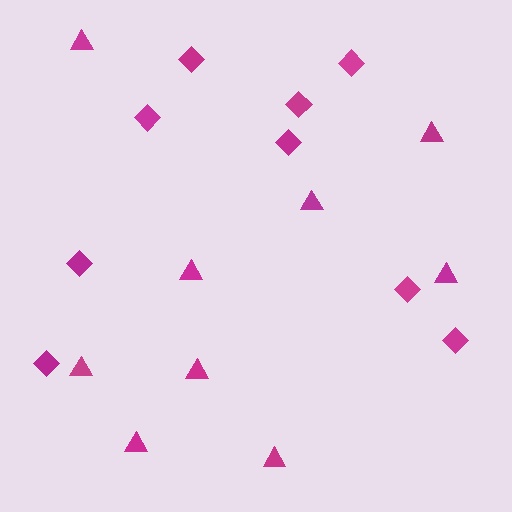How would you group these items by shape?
There are 2 groups: one group of triangles (9) and one group of diamonds (9).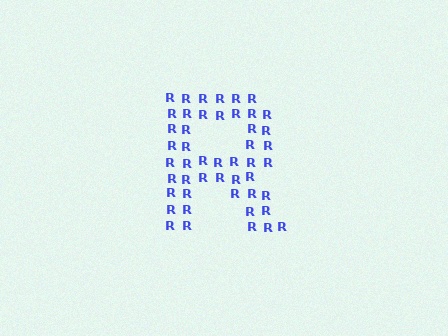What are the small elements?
The small elements are letter R's.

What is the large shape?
The large shape is the letter R.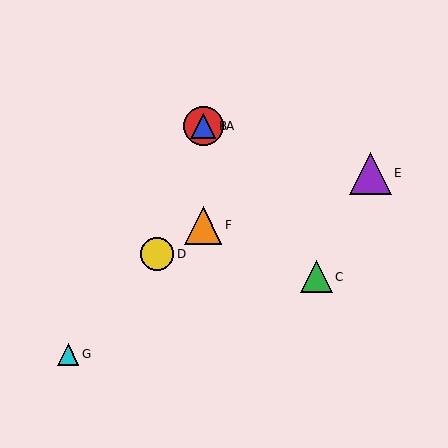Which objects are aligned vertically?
Objects A, B, F are aligned vertically.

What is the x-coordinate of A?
Object A is at x≈203.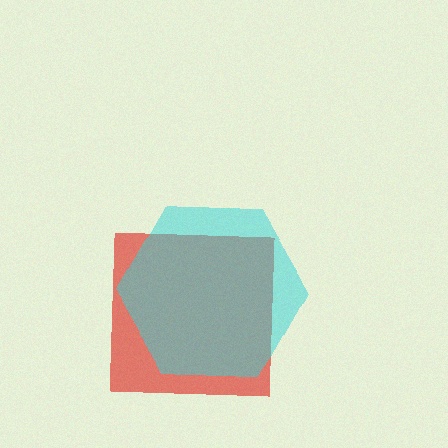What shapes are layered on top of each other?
The layered shapes are: a red square, a cyan hexagon.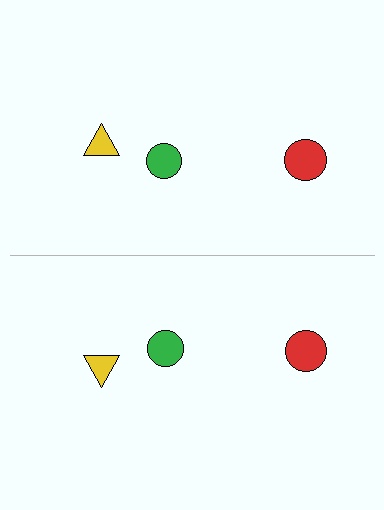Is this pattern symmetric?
Yes, this pattern has bilateral (reflection) symmetry.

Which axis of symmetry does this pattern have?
The pattern has a horizontal axis of symmetry running through the center of the image.